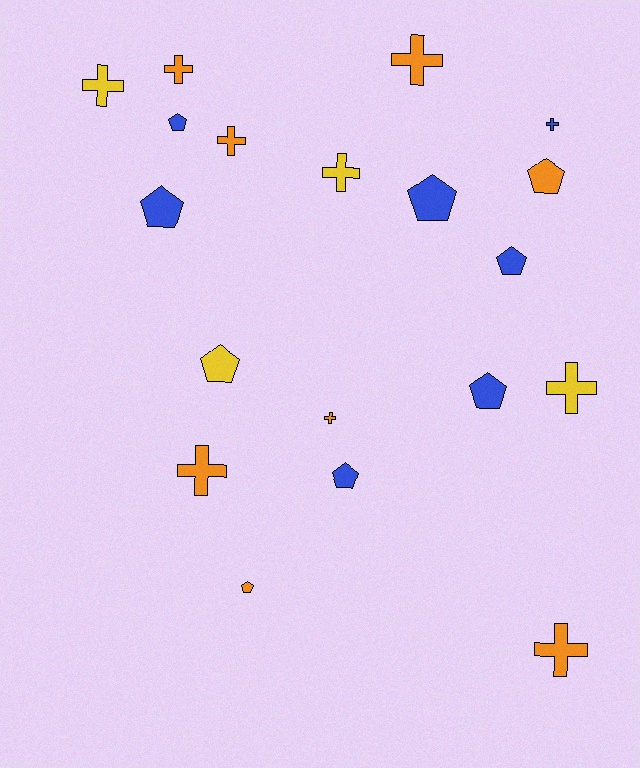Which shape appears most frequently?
Cross, with 10 objects.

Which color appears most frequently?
Orange, with 8 objects.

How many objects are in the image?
There are 19 objects.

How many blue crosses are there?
There is 1 blue cross.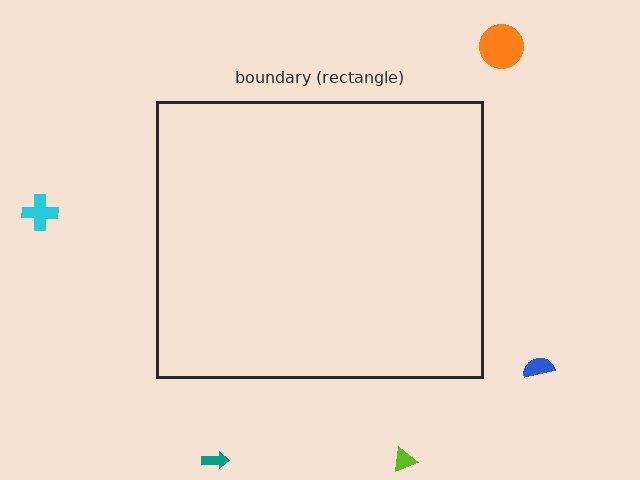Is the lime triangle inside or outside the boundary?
Outside.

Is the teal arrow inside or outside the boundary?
Outside.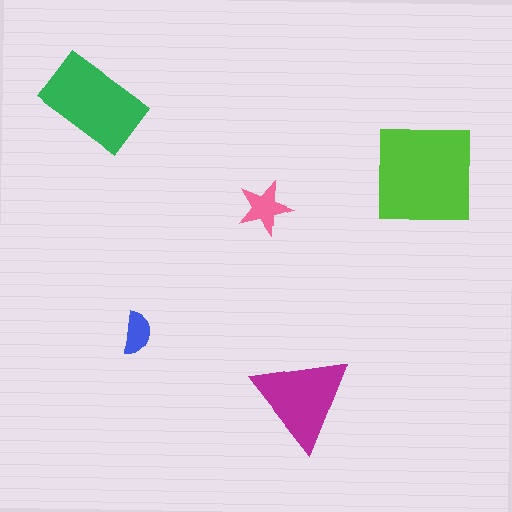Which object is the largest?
The lime square.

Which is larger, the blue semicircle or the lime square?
The lime square.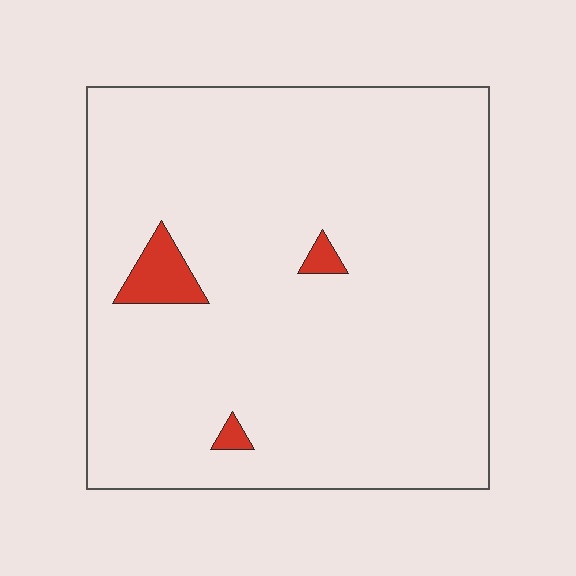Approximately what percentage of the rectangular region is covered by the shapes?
Approximately 5%.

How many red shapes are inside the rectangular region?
3.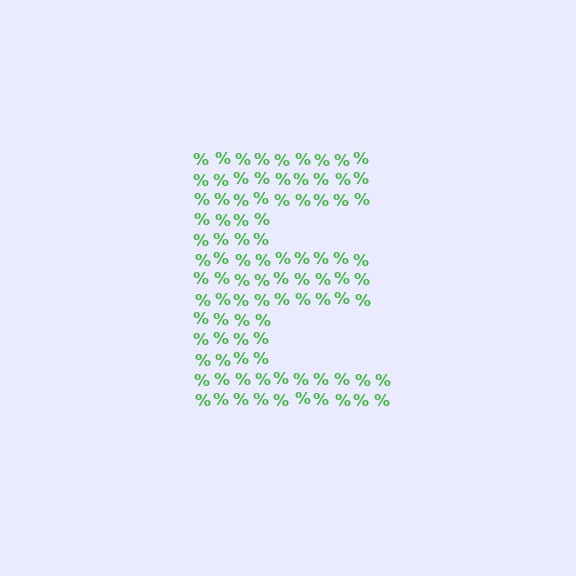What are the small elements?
The small elements are percent signs.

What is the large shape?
The large shape is the letter E.